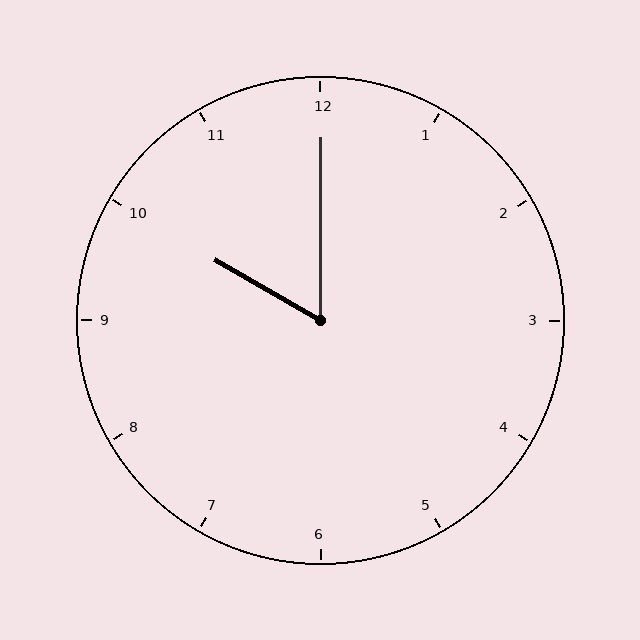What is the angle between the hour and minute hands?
Approximately 60 degrees.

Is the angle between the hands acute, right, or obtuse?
It is acute.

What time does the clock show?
10:00.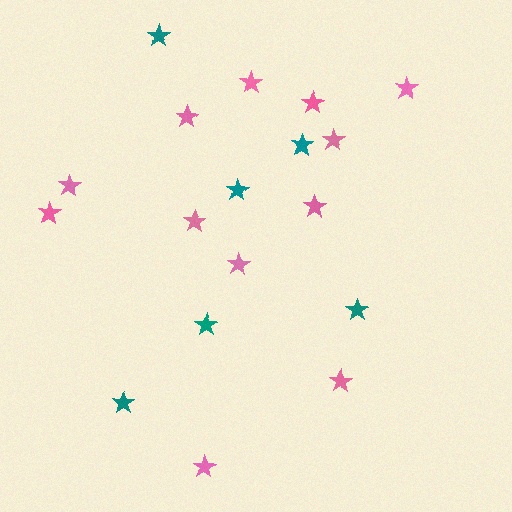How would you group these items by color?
There are 2 groups: one group of pink stars (12) and one group of teal stars (6).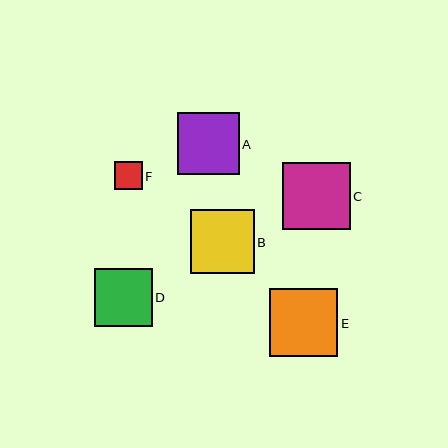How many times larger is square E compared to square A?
Square E is approximately 1.1 times the size of square A.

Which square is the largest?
Square E is the largest with a size of approximately 69 pixels.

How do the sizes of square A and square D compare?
Square A and square D are approximately the same size.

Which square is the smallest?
Square F is the smallest with a size of approximately 28 pixels.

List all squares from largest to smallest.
From largest to smallest: E, C, B, A, D, F.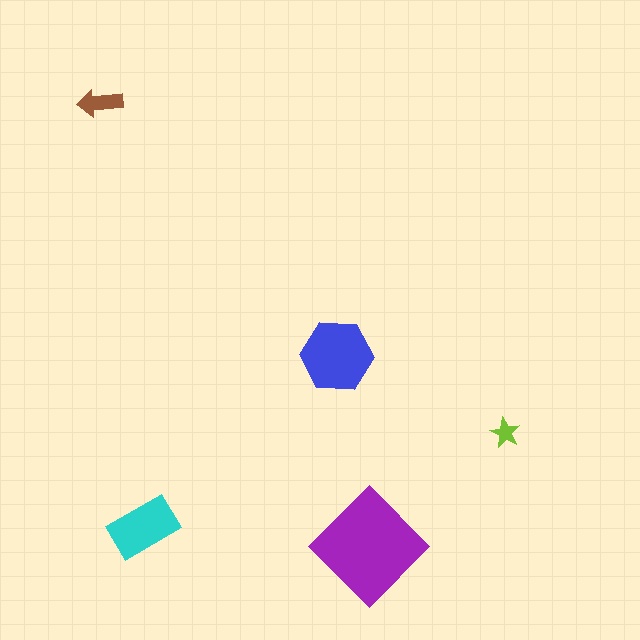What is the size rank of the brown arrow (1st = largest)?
4th.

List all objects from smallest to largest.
The lime star, the brown arrow, the cyan rectangle, the blue hexagon, the purple diamond.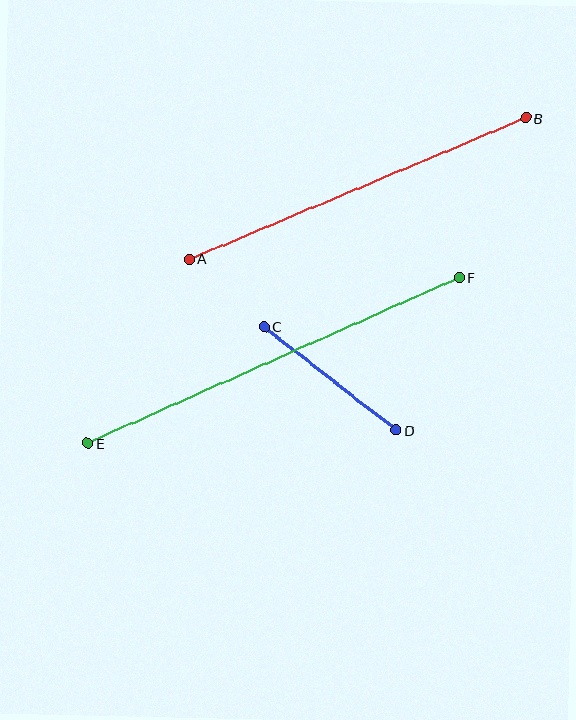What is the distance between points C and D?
The distance is approximately 168 pixels.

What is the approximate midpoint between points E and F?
The midpoint is at approximately (274, 361) pixels.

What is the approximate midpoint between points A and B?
The midpoint is at approximately (358, 189) pixels.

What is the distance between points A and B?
The distance is approximately 364 pixels.